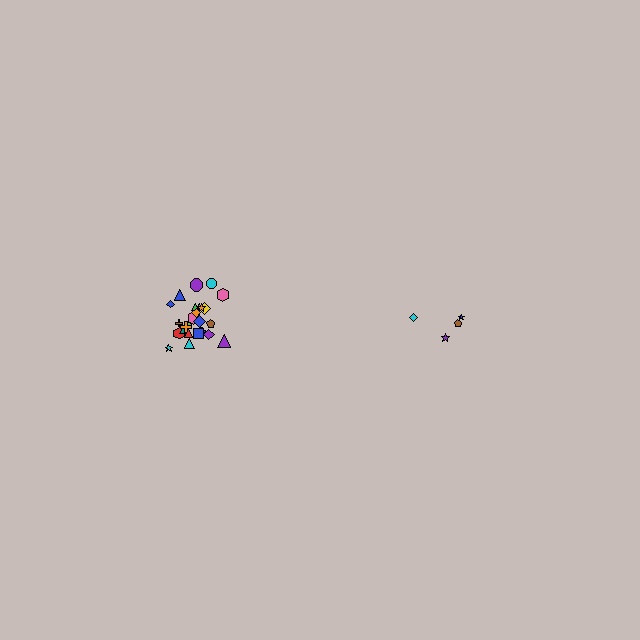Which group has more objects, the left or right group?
The left group.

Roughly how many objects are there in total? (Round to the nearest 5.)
Roughly 30 objects in total.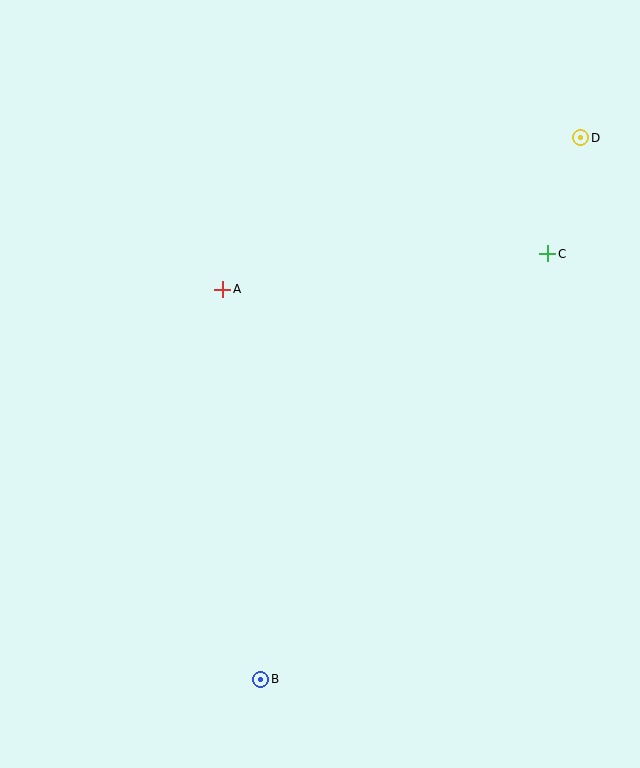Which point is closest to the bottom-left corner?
Point B is closest to the bottom-left corner.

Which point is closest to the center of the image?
Point A at (223, 289) is closest to the center.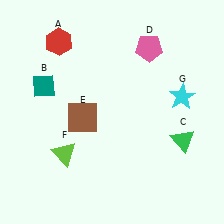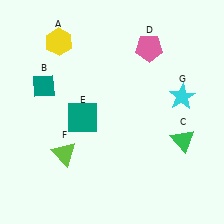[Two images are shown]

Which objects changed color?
A changed from red to yellow. E changed from brown to teal.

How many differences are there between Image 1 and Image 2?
There are 2 differences between the two images.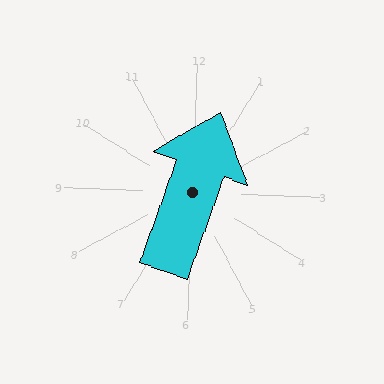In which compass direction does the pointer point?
North.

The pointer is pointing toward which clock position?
Roughly 1 o'clock.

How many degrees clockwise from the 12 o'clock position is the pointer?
Approximately 18 degrees.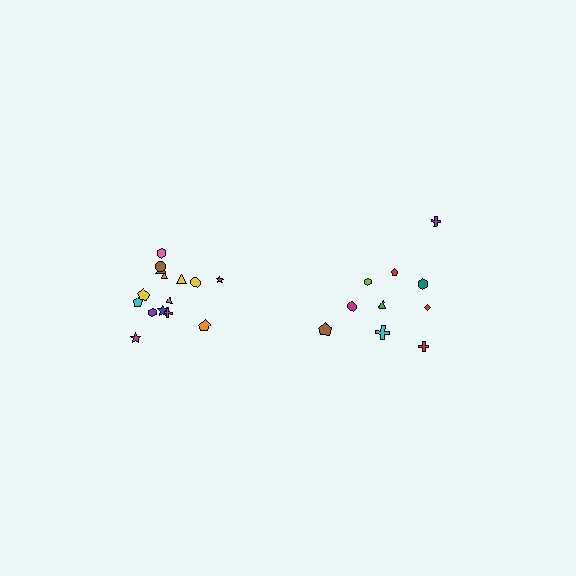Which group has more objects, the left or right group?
The left group.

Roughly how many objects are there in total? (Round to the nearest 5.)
Roughly 25 objects in total.